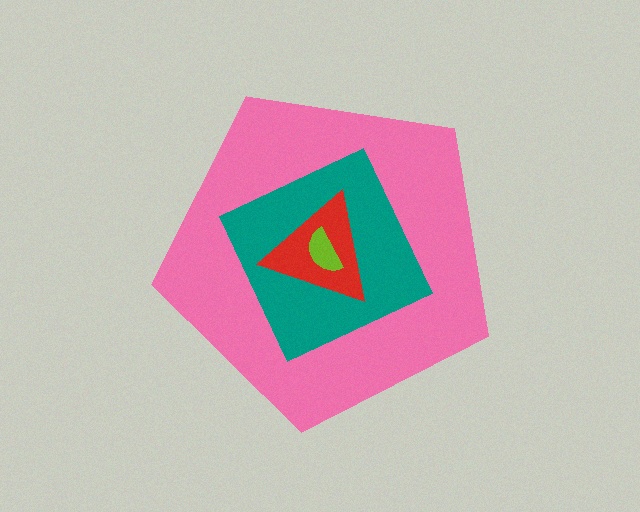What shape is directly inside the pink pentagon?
The teal square.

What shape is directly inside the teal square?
The red triangle.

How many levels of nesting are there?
4.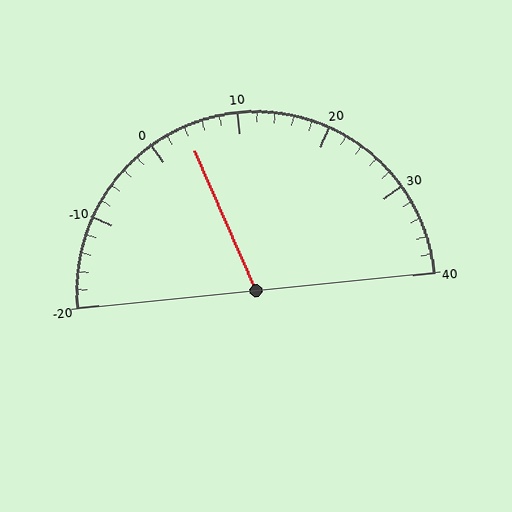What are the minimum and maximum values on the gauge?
The gauge ranges from -20 to 40.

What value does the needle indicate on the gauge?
The needle indicates approximately 4.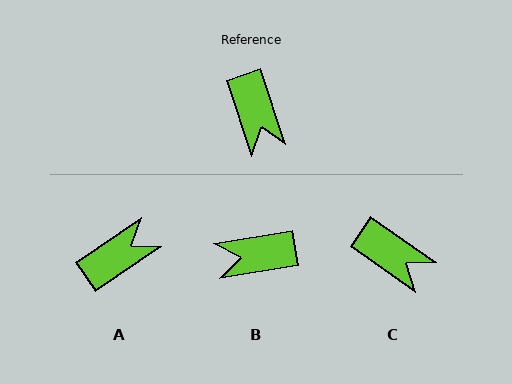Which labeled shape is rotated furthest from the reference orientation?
A, about 106 degrees away.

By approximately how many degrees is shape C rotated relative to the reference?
Approximately 37 degrees counter-clockwise.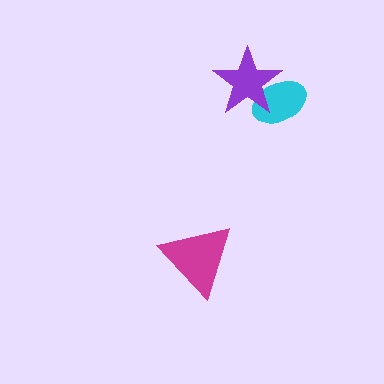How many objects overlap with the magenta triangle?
0 objects overlap with the magenta triangle.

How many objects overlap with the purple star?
1 object overlaps with the purple star.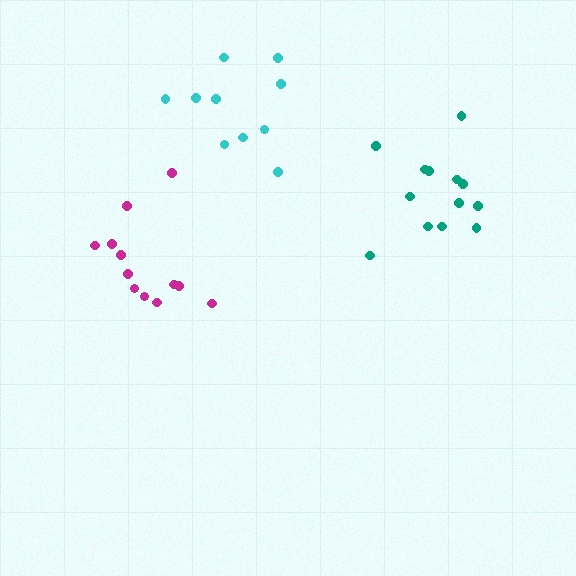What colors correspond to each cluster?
The clusters are colored: magenta, cyan, teal.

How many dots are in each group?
Group 1: 12 dots, Group 2: 11 dots, Group 3: 13 dots (36 total).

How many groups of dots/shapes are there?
There are 3 groups.